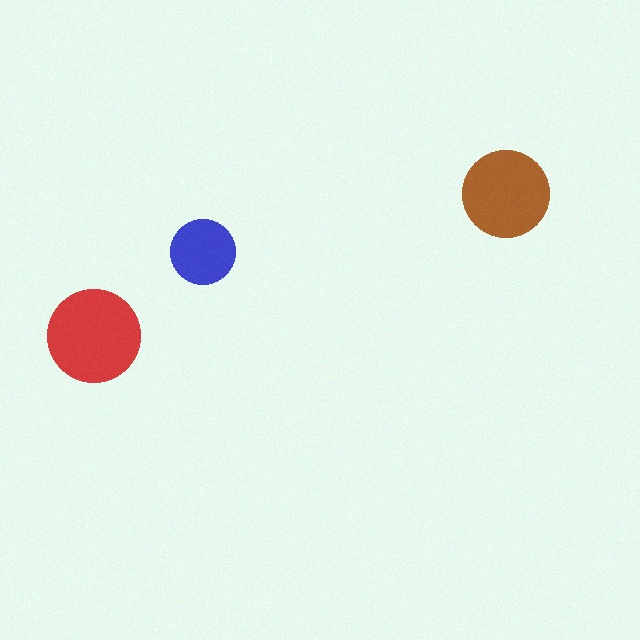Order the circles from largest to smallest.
the red one, the brown one, the blue one.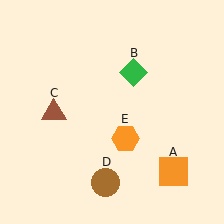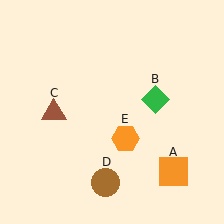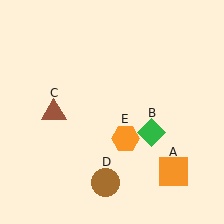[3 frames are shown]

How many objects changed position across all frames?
1 object changed position: green diamond (object B).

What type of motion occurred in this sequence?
The green diamond (object B) rotated clockwise around the center of the scene.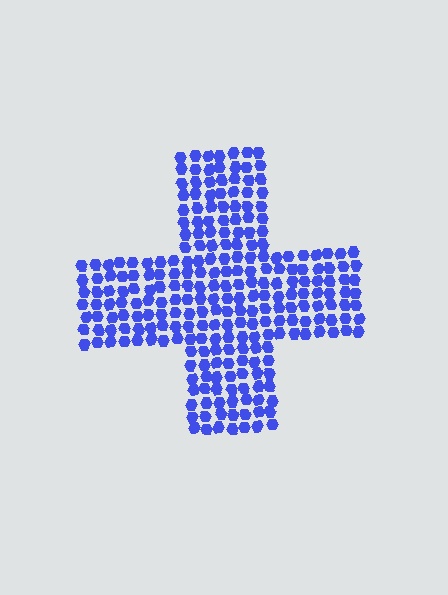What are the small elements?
The small elements are hexagons.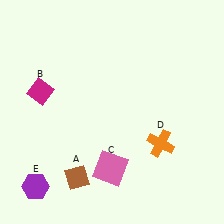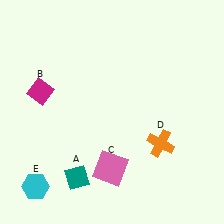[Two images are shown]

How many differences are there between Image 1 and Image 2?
There are 2 differences between the two images.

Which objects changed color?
A changed from brown to teal. E changed from purple to cyan.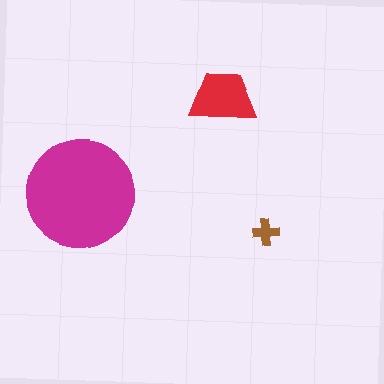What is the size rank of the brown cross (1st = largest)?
3rd.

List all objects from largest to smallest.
The magenta circle, the red trapezoid, the brown cross.